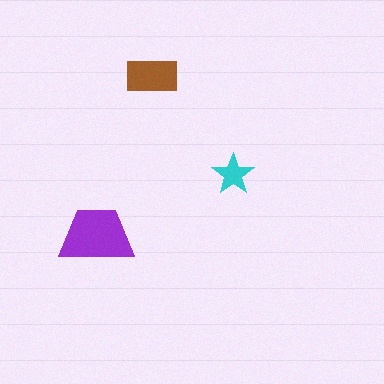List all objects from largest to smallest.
The purple trapezoid, the brown rectangle, the cyan star.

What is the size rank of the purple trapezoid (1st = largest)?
1st.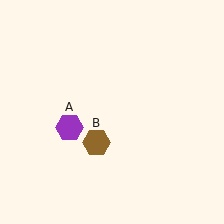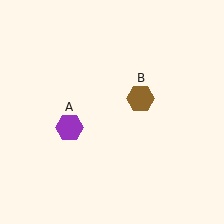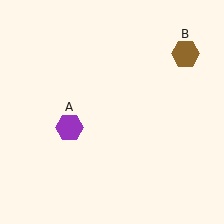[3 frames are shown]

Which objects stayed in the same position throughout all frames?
Purple hexagon (object A) remained stationary.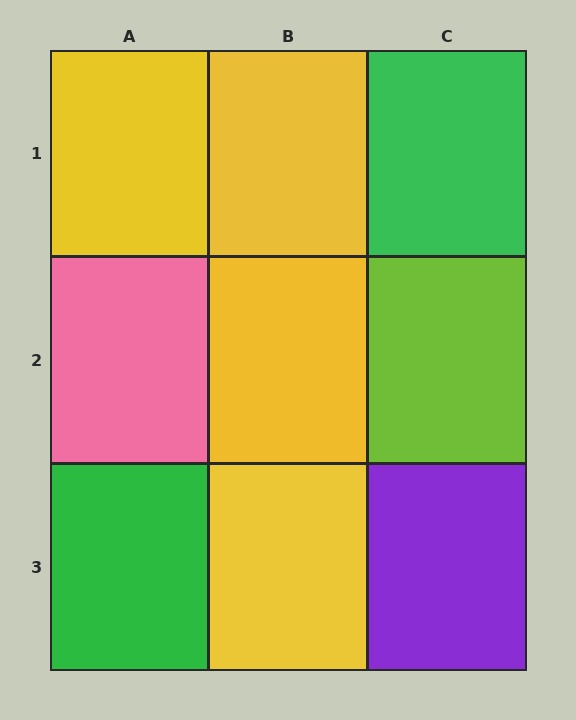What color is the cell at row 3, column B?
Yellow.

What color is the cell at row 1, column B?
Yellow.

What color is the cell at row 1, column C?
Green.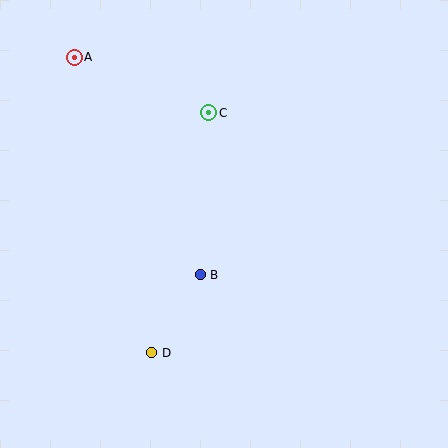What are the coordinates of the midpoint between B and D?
The midpoint between B and D is at (176, 314).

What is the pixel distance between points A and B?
The distance between A and B is 251 pixels.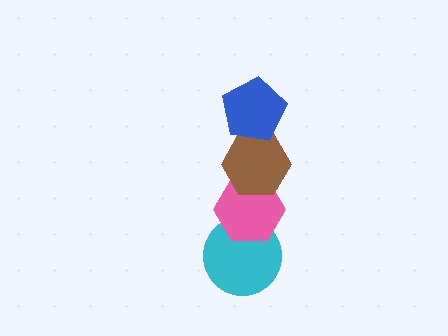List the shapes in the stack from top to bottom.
From top to bottom: the blue pentagon, the brown hexagon, the pink hexagon, the cyan circle.